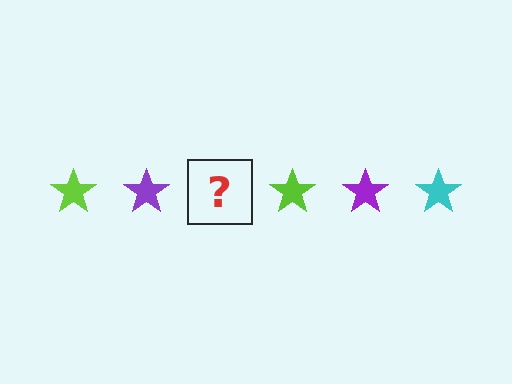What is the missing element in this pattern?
The missing element is a cyan star.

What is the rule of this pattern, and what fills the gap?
The rule is that the pattern cycles through lime, purple, cyan stars. The gap should be filled with a cyan star.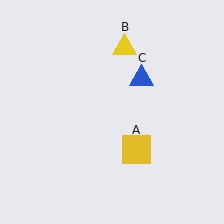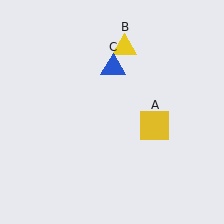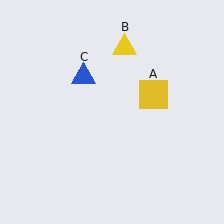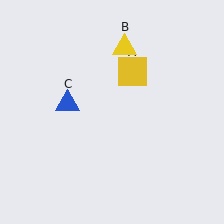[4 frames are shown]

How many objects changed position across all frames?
2 objects changed position: yellow square (object A), blue triangle (object C).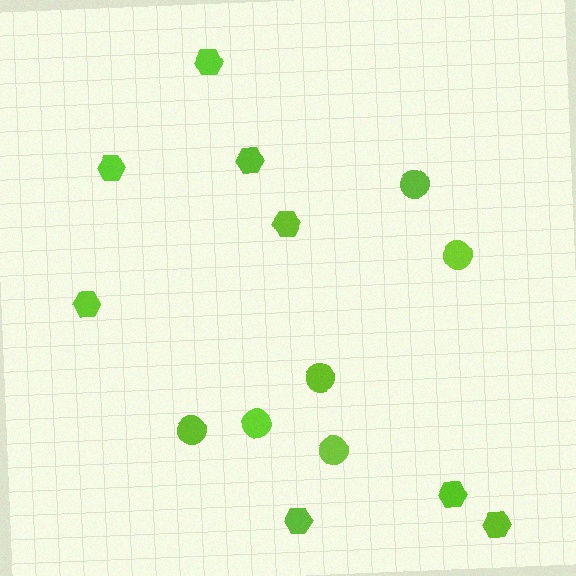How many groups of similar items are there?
There are 2 groups: one group of circles (6) and one group of hexagons (8).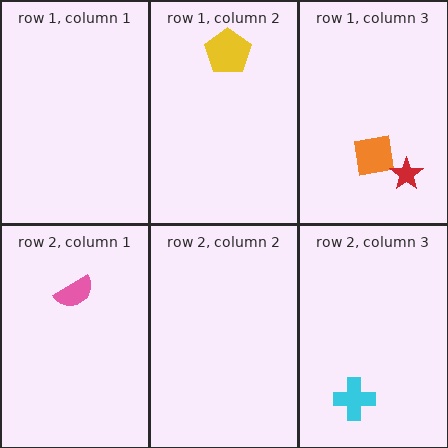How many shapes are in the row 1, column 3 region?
2.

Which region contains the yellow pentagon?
The row 1, column 2 region.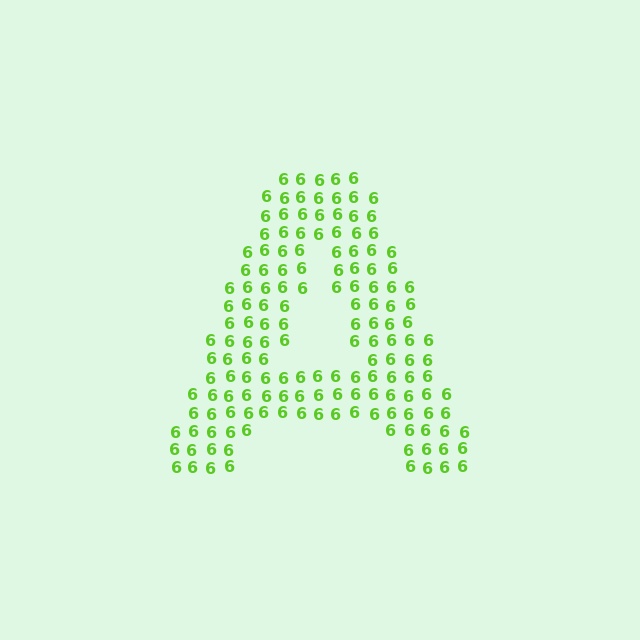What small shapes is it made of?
It is made of small digit 6's.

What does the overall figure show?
The overall figure shows the letter A.